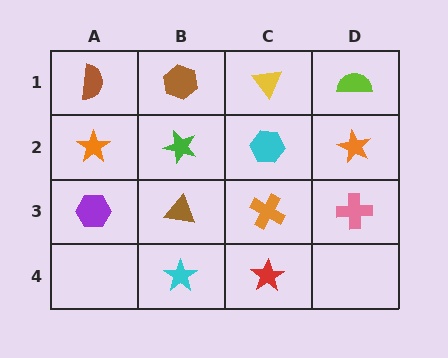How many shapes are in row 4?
2 shapes.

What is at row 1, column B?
A brown hexagon.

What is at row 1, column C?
A yellow triangle.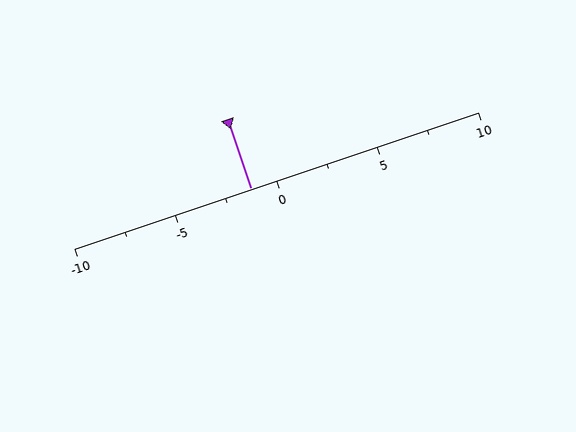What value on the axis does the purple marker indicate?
The marker indicates approximately -1.2.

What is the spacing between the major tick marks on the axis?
The major ticks are spaced 5 apart.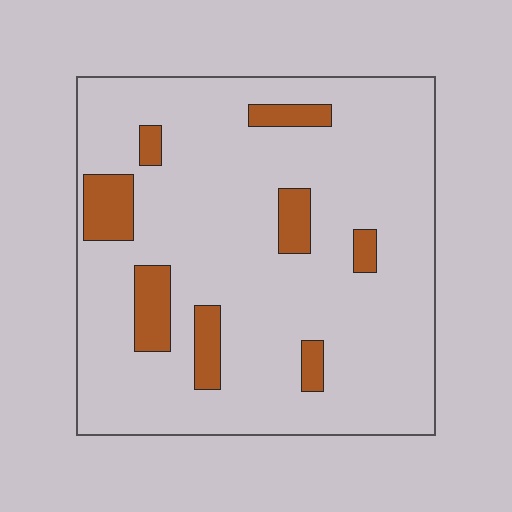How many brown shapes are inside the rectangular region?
8.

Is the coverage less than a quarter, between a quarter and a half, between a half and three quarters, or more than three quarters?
Less than a quarter.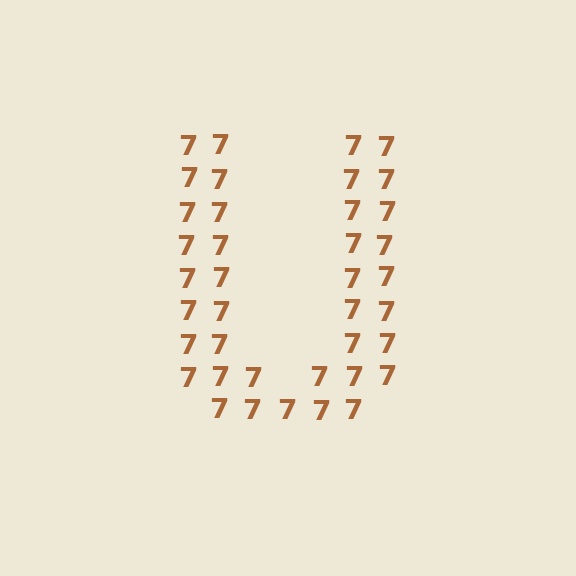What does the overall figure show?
The overall figure shows the letter U.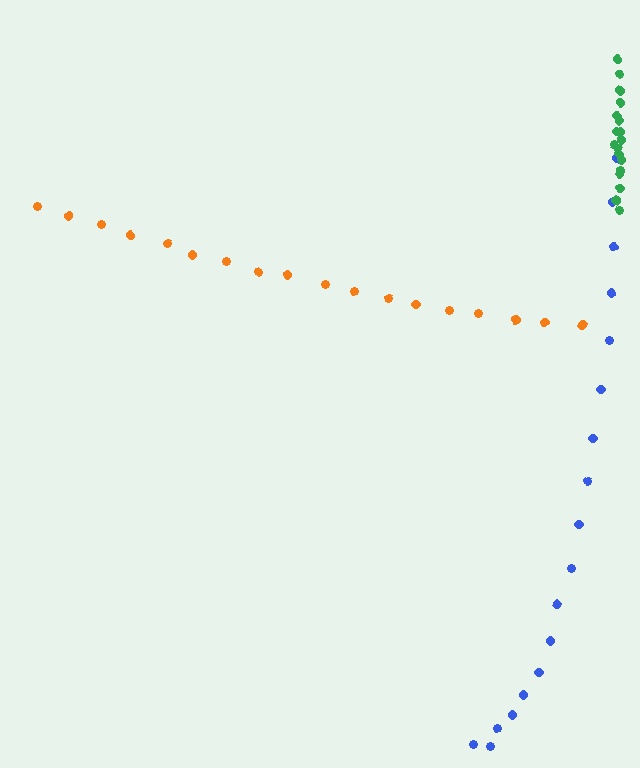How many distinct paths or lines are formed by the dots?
There are 3 distinct paths.